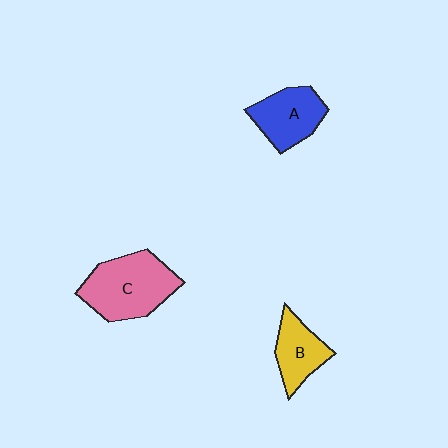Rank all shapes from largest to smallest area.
From largest to smallest: C (pink), A (blue), B (yellow).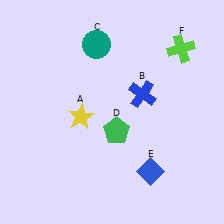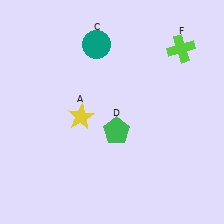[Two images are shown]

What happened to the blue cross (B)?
The blue cross (B) was removed in Image 2. It was in the top-right area of Image 1.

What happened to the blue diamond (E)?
The blue diamond (E) was removed in Image 2. It was in the bottom-right area of Image 1.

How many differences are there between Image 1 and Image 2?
There are 2 differences between the two images.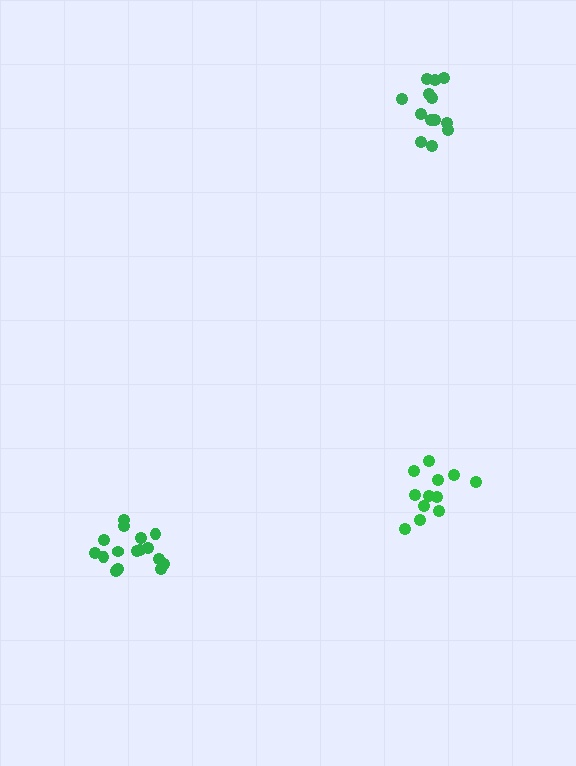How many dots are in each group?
Group 1: 12 dots, Group 2: 16 dots, Group 3: 13 dots (41 total).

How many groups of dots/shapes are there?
There are 3 groups.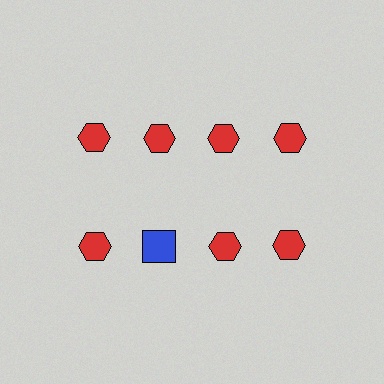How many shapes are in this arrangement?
There are 8 shapes arranged in a grid pattern.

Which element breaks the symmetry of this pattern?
The blue square in the second row, second from left column breaks the symmetry. All other shapes are red hexagons.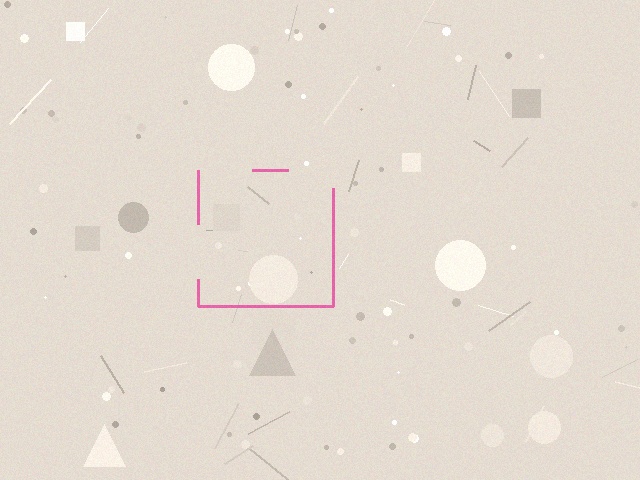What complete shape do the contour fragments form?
The contour fragments form a square.